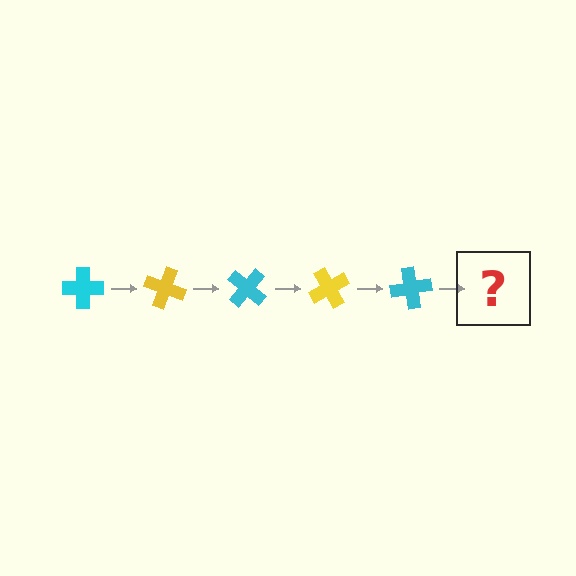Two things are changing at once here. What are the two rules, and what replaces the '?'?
The two rules are that it rotates 20 degrees each step and the color cycles through cyan and yellow. The '?' should be a yellow cross, rotated 100 degrees from the start.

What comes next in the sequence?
The next element should be a yellow cross, rotated 100 degrees from the start.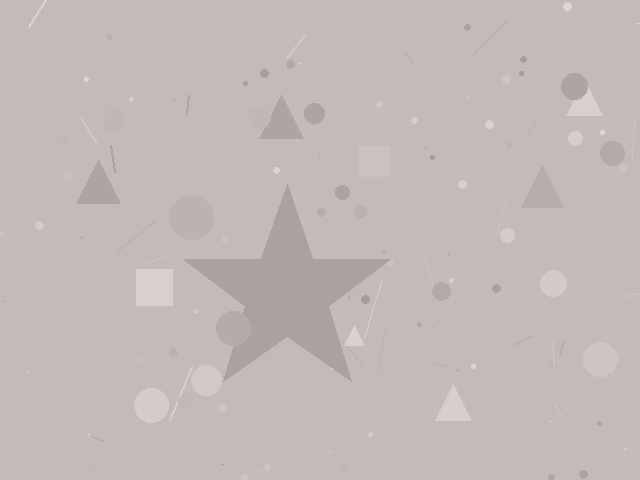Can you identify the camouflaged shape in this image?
The camouflaged shape is a star.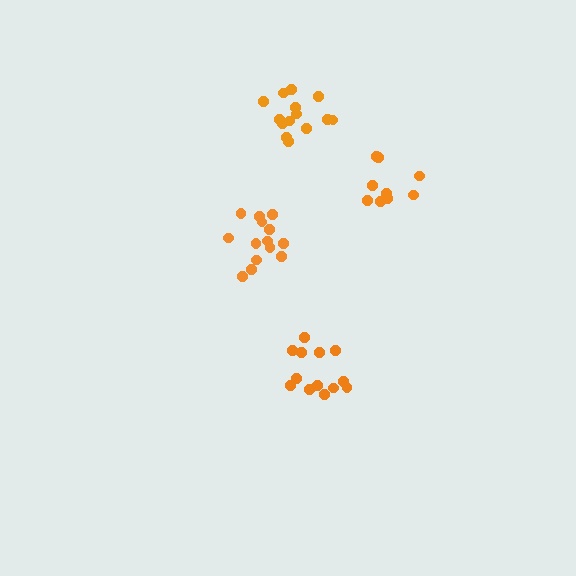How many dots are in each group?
Group 1: 13 dots, Group 2: 9 dots, Group 3: 14 dots, Group 4: 14 dots (50 total).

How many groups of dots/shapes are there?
There are 4 groups.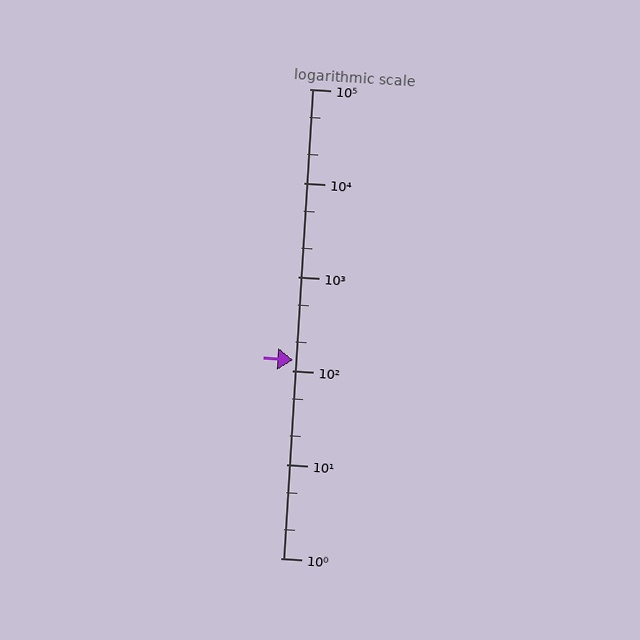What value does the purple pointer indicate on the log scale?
The pointer indicates approximately 130.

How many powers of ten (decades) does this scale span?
The scale spans 5 decades, from 1 to 100000.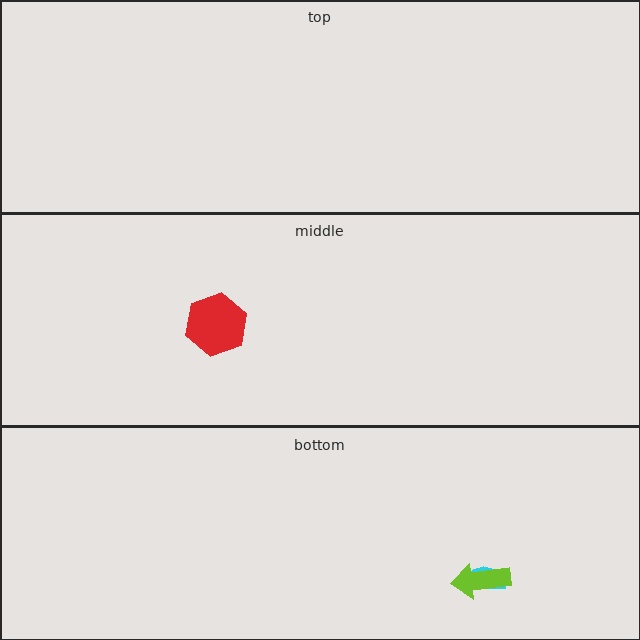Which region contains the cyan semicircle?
The bottom region.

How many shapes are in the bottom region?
2.